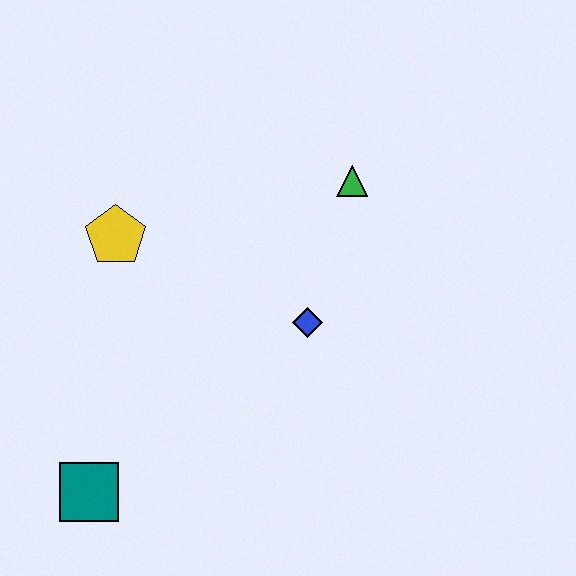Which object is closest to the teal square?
The yellow pentagon is closest to the teal square.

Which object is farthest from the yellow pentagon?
The teal square is farthest from the yellow pentagon.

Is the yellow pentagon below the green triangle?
Yes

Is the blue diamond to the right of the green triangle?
No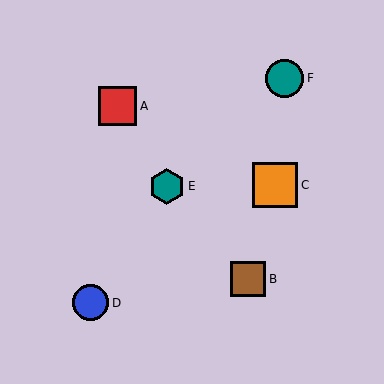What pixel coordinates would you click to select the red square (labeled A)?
Click at (118, 106) to select the red square A.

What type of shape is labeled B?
Shape B is a brown square.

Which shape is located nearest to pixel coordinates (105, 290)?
The blue circle (labeled D) at (90, 303) is nearest to that location.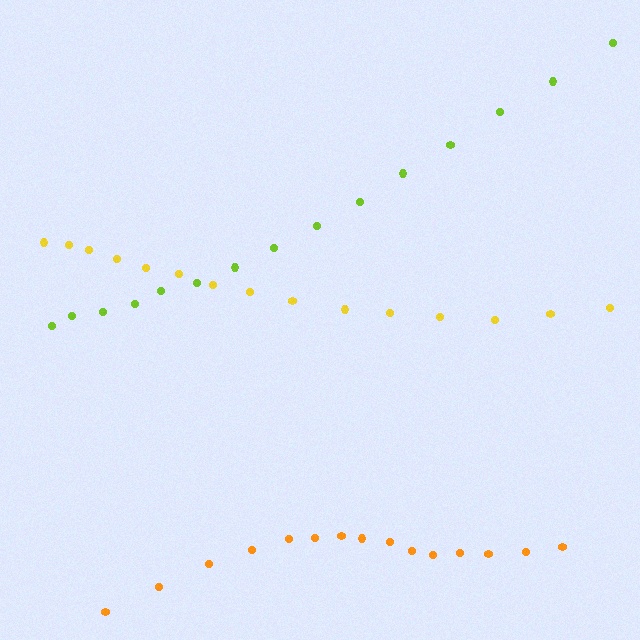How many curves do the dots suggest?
There are 3 distinct paths.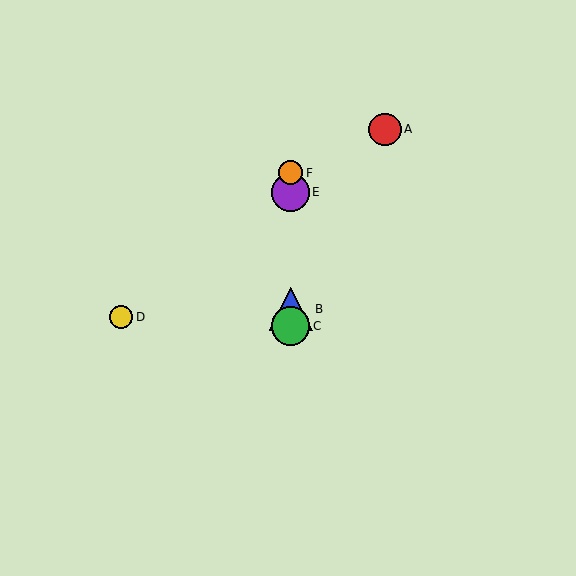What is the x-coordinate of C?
Object C is at x≈291.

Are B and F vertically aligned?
Yes, both are at x≈291.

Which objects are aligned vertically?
Objects B, C, E, F are aligned vertically.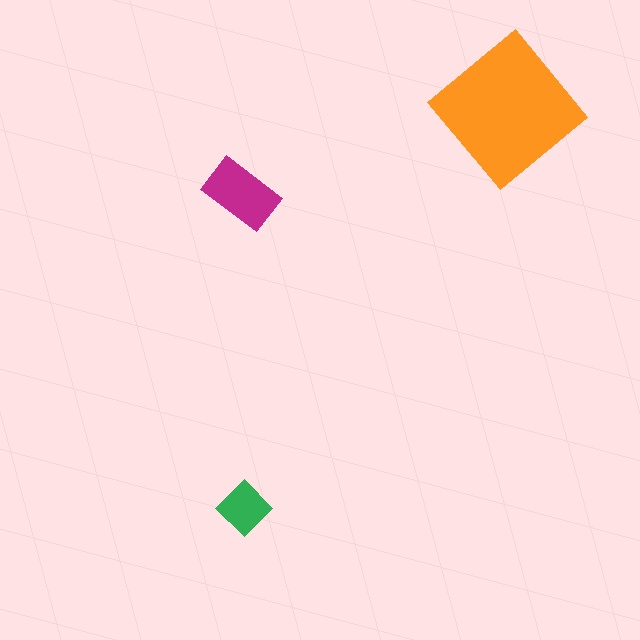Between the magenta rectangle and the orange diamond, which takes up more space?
The orange diamond.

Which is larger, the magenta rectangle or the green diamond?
The magenta rectangle.